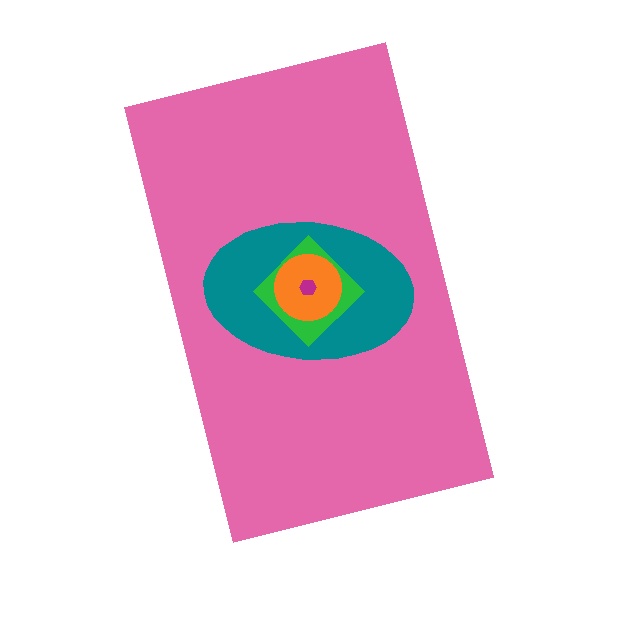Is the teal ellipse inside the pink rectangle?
Yes.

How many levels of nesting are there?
5.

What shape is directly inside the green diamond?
The orange circle.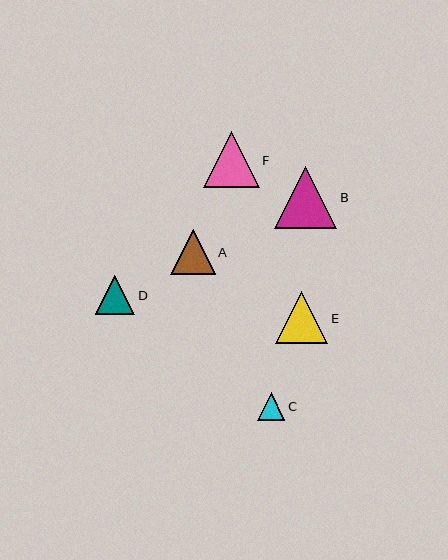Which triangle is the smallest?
Triangle C is the smallest with a size of approximately 27 pixels.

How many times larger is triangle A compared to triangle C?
Triangle A is approximately 1.6 times the size of triangle C.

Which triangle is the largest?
Triangle B is the largest with a size of approximately 62 pixels.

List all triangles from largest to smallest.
From largest to smallest: B, F, E, A, D, C.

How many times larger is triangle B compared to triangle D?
Triangle B is approximately 1.6 times the size of triangle D.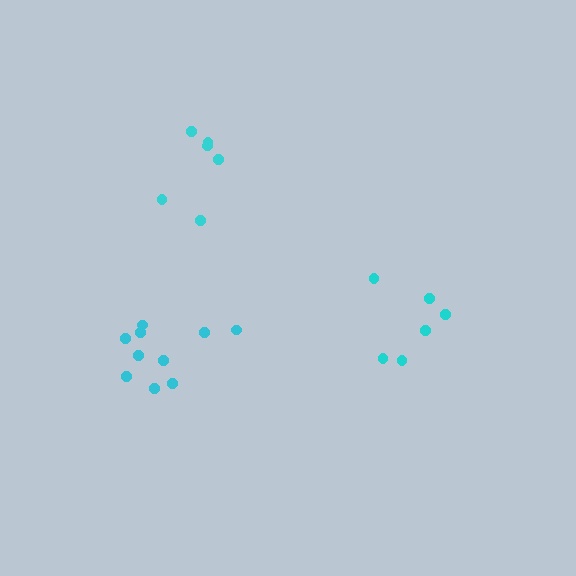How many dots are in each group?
Group 1: 6 dots, Group 2: 10 dots, Group 3: 6 dots (22 total).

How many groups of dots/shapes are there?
There are 3 groups.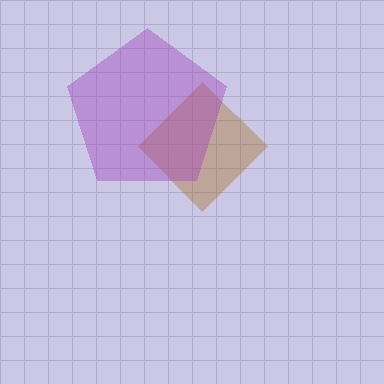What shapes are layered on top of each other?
The layered shapes are: a brown diamond, a purple pentagon.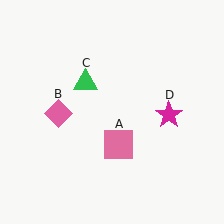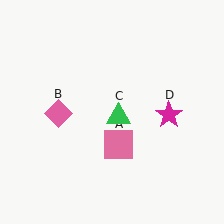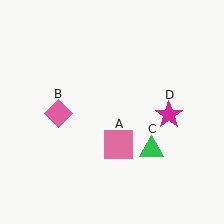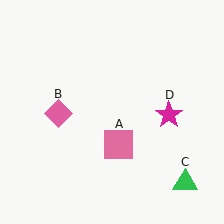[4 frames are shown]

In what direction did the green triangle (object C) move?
The green triangle (object C) moved down and to the right.